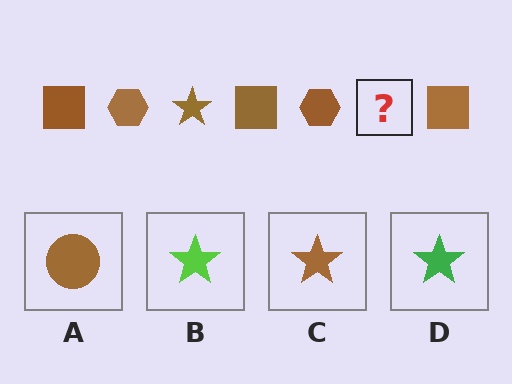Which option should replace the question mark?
Option C.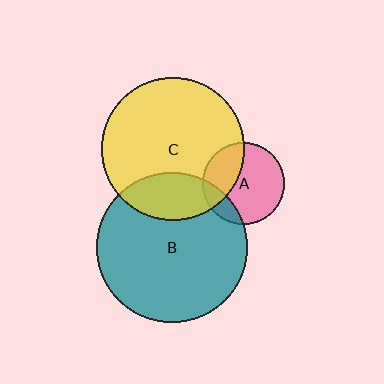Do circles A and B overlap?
Yes.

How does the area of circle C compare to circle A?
Approximately 3.0 times.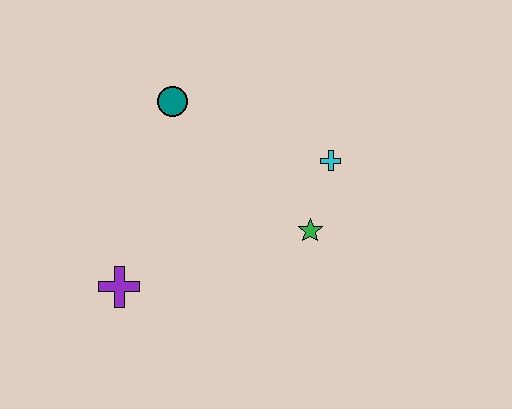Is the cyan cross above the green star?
Yes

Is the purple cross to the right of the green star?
No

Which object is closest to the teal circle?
The cyan cross is closest to the teal circle.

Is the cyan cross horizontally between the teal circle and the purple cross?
No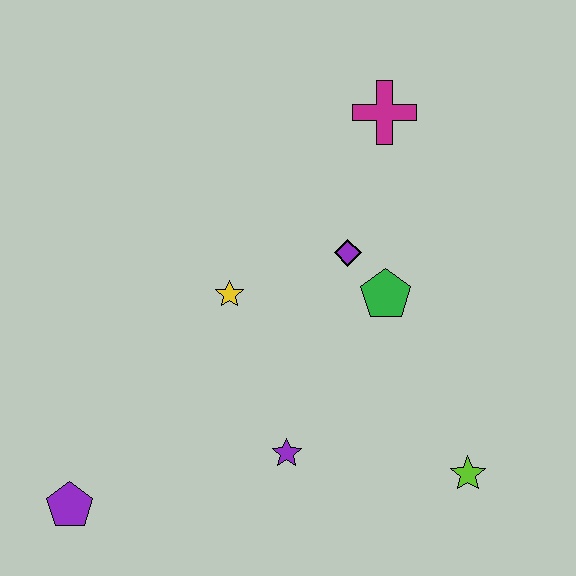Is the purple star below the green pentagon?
Yes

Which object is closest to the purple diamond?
The green pentagon is closest to the purple diamond.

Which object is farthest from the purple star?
The magenta cross is farthest from the purple star.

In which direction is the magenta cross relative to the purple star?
The magenta cross is above the purple star.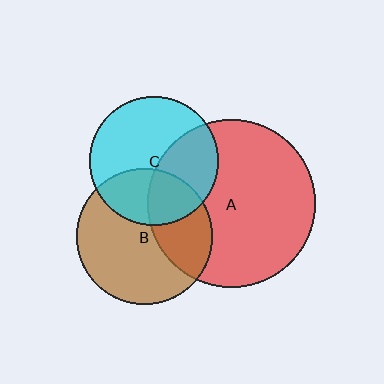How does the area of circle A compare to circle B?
Approximately 1.5 times.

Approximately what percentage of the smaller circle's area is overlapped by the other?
Approximately 30%.